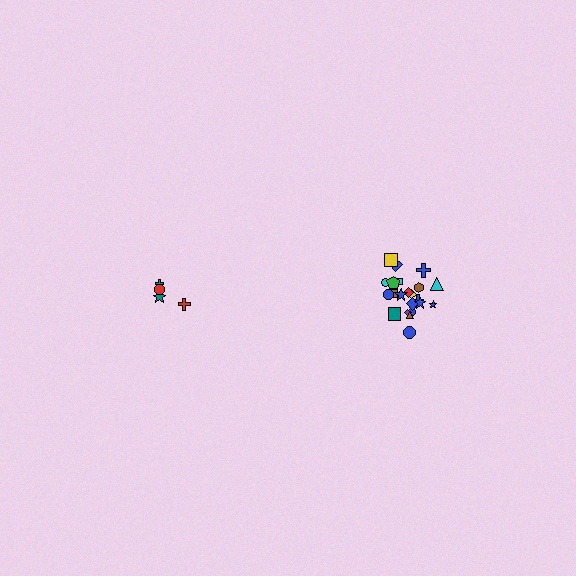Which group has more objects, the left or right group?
The right group.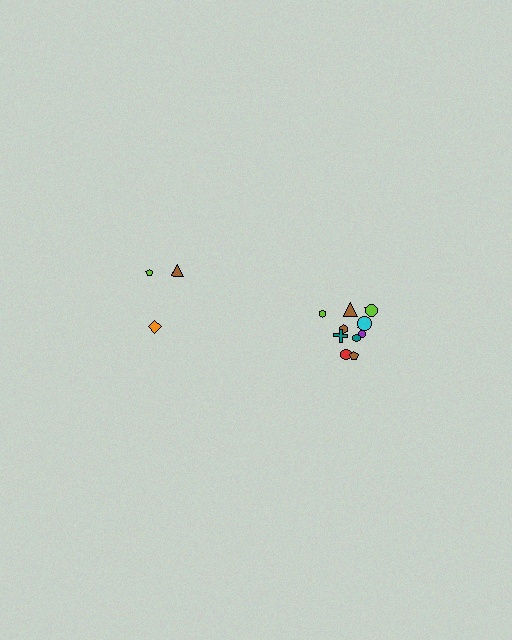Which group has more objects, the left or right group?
The right group.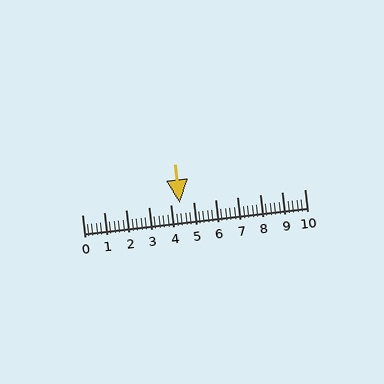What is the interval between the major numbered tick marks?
The major tick marks are spaced 1 units apart.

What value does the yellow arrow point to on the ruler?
The yellow arrow points to approximately 4.4.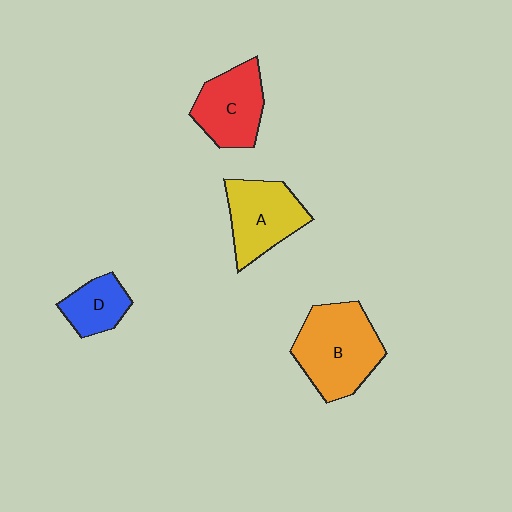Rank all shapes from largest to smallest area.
From largest to smallest: B (orange), A (yellow), C (red), D (blue).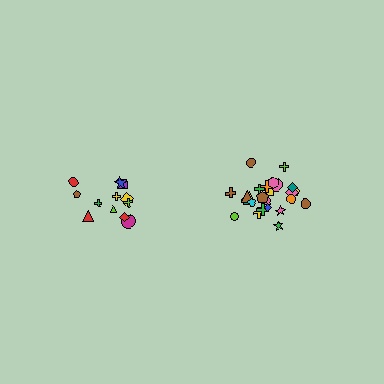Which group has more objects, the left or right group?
The right group.